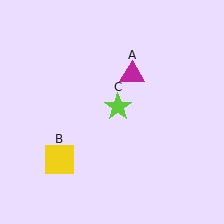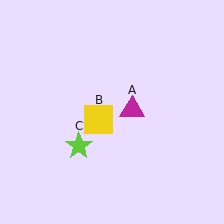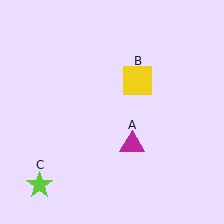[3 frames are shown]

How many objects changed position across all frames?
3 objects changed position: magenta triangle (object A), yellow square (object B), lime star (object C).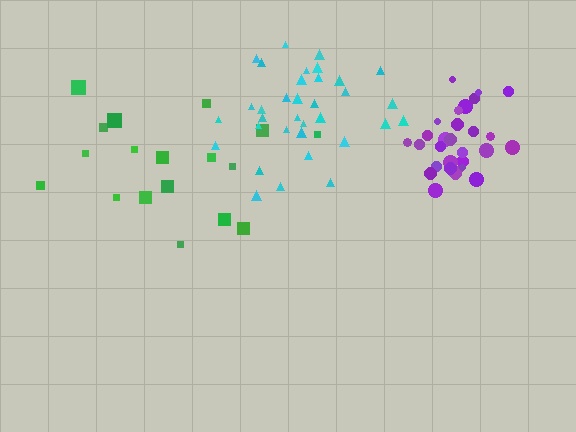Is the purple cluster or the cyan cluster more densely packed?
Purple.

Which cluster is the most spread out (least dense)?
Green.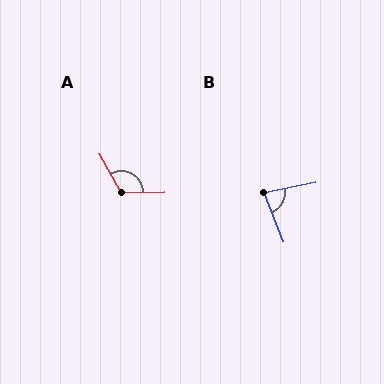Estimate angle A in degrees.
Approximately 118 degrees.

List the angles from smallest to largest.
B (80°), A (118°).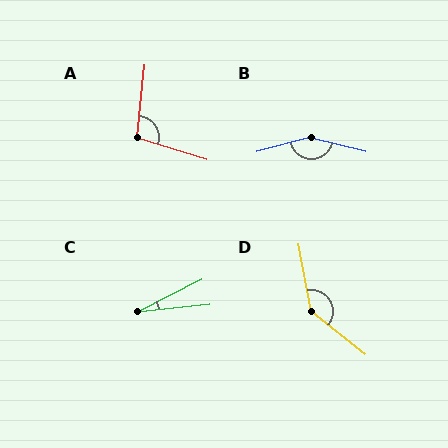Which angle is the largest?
B, at approximately 151 degrees.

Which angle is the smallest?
C, at approximately 21 degrees.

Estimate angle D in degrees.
Approximately 139 degrees.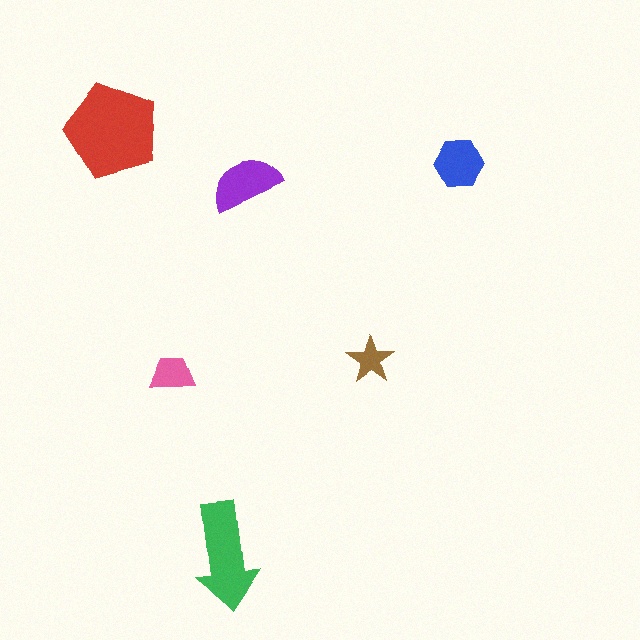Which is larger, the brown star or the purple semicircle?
The purple semicircle.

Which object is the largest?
The red pentagon.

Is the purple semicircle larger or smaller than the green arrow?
Smaller.